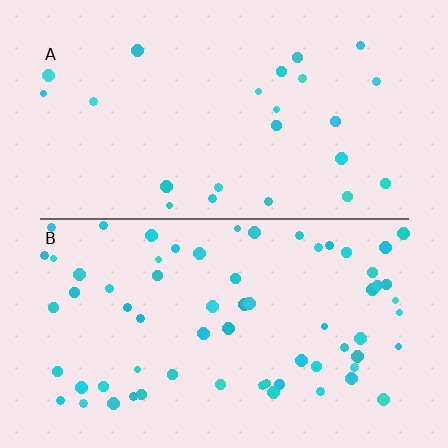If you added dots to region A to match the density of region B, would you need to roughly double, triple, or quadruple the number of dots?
Approximately triple.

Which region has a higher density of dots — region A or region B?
B (the bottom).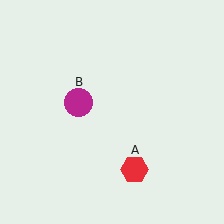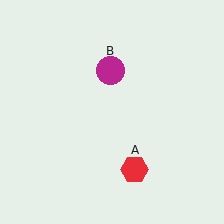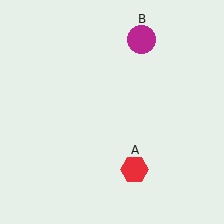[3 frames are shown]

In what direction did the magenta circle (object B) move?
The magenta circle (object B) moved up and to the right.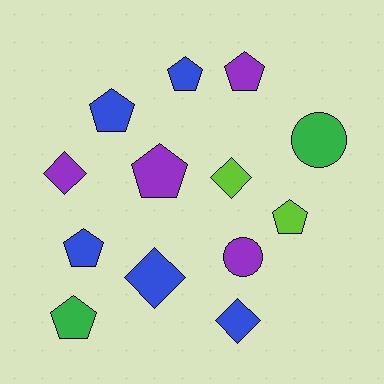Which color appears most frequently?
Blue, with 5 objects.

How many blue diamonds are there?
There are 2 blue diamonds.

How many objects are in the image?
There are 13 objects.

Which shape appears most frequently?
Pentagon, with 7 objects.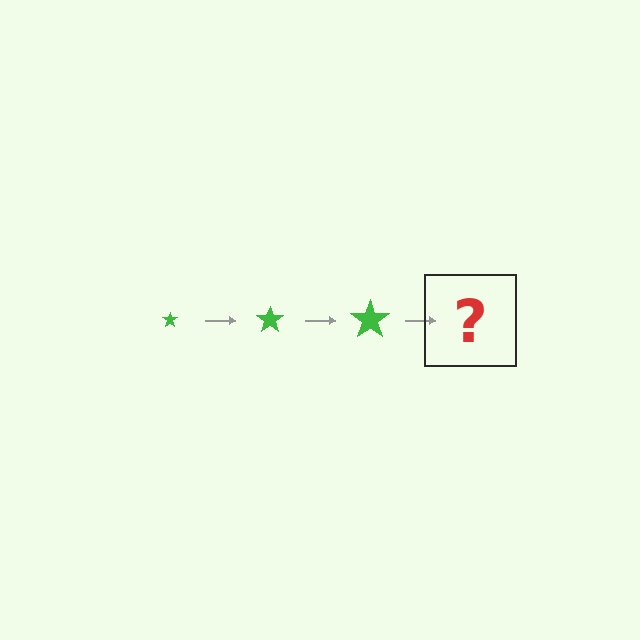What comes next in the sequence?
The next element should be a green star, larger than the previous one.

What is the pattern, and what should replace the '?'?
The pattern is that the star gets progressively larger each step. The '?' should be a green star, larger than the previous one.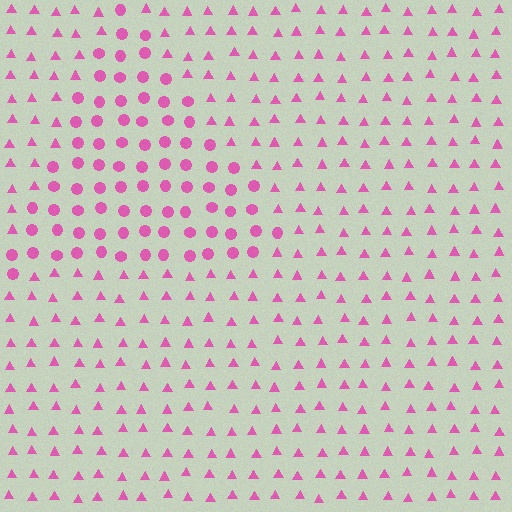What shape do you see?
I see a triangle.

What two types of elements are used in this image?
The image uses circles inside the triangle region and triangles outside it.